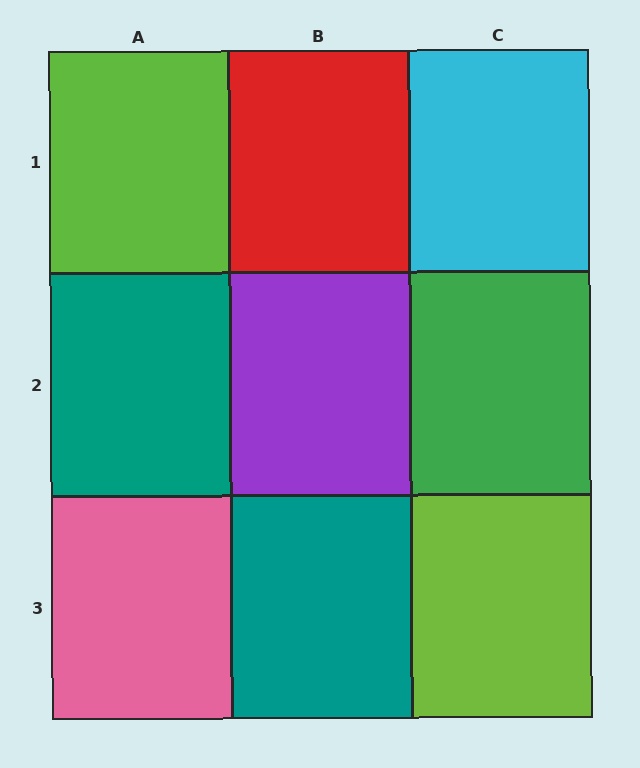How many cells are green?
1 cell is green.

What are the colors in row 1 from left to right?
Lime, red, cyan.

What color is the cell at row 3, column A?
Pink.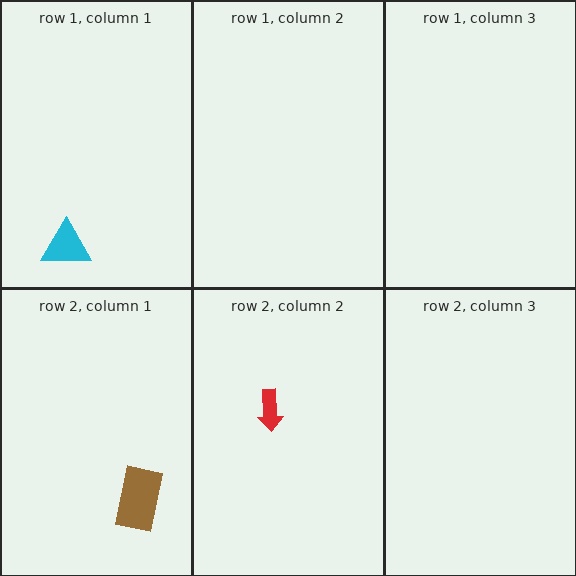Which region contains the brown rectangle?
The row 2, column 1 region.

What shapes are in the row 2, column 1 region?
The brown rectangle.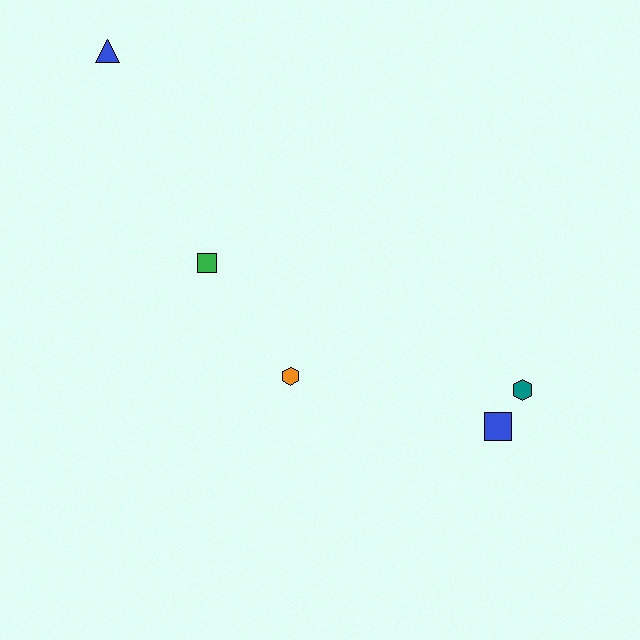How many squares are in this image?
There are 2 squares.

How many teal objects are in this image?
There is 1 teal object.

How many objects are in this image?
There are 5 objects.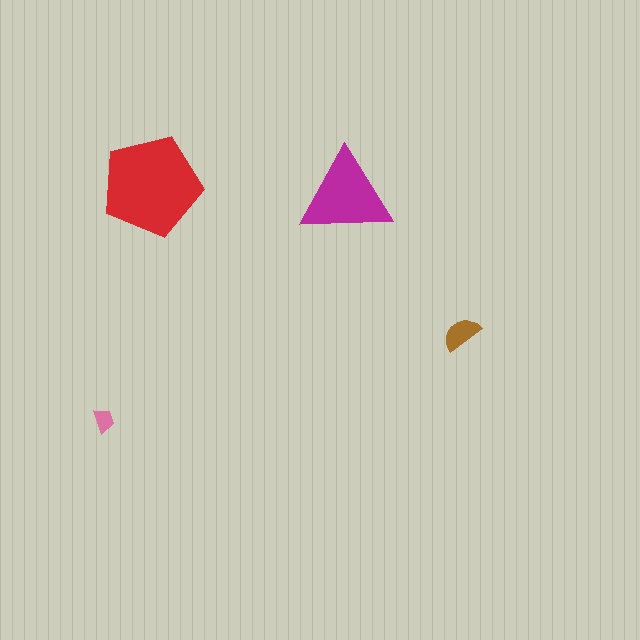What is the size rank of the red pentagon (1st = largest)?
1st.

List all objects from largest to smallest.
The red pentagon, the magenta triangle, the brown semicircle, the pink trapezoid.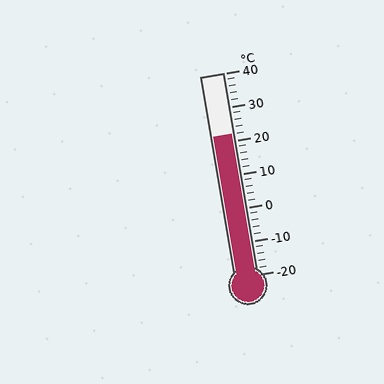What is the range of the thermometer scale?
The thermometer scale ranges from -20°C to 40°C.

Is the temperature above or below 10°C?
The temperature is above 10°C.